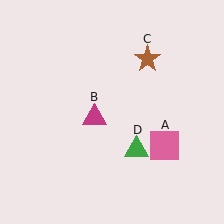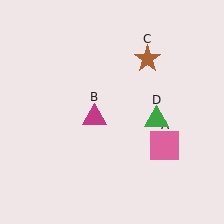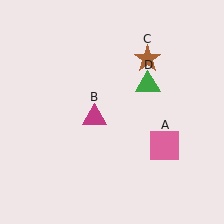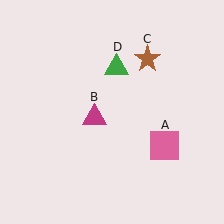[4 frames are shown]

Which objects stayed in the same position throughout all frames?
Pink square (object A) and magenta triangle (object B) and brown star (object C) remained stationary.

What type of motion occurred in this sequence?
The green triangle (object D) rotated counterclockwise around the center of the scene.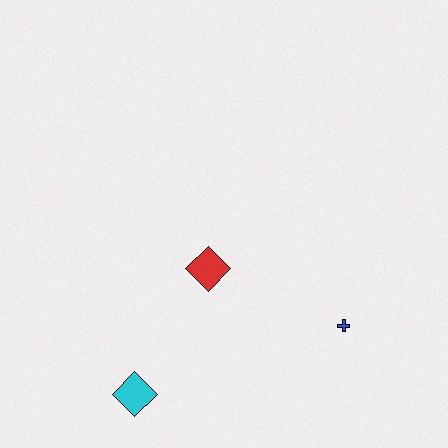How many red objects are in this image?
There is 1 red object.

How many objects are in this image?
There are 3 objects.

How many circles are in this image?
There are no circles.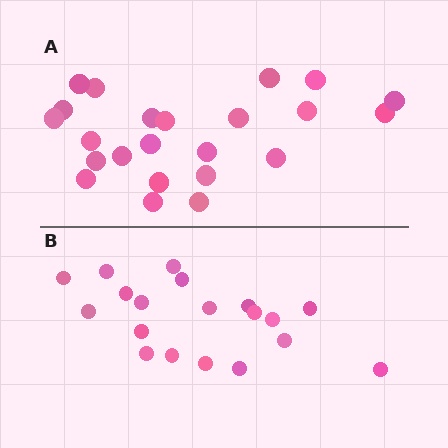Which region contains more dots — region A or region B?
Region A (the top region) has more dots.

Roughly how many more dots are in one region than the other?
Region A has about 4 more dots than region B.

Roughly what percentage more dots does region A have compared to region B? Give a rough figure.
About 20% more.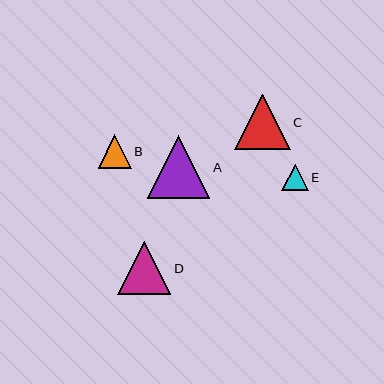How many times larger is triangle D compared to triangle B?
Triangle D is approximately 1.6 times the size of triangle B.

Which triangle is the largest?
Triangle A is the largest with a size of approximately 63 pixels.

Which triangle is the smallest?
Triangle E is the smallest with a size of approximately 26 pixels.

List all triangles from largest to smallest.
From largest to smallest: A, C, D, B, E.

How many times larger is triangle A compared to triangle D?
Triangle A is approximately 1.2 times the size of triangle D.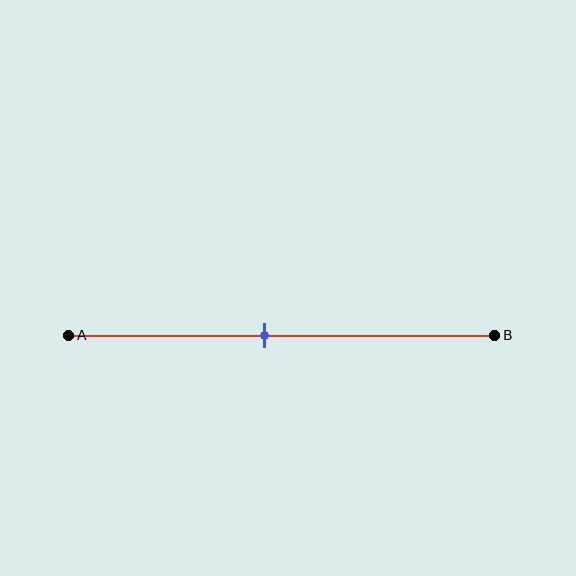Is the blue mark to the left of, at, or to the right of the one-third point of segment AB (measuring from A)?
The blue mark is to the right of the one-third point of segment AB.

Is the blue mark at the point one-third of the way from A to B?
No, the mark is at about 45% from A, not at the 33% one-third point.